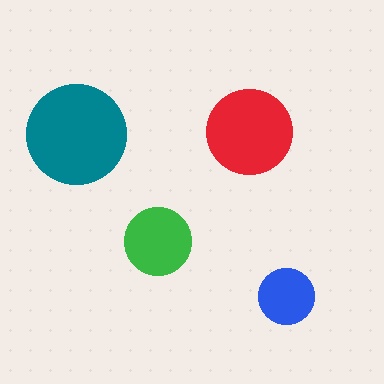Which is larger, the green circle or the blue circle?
The green one.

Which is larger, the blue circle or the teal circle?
The teal one.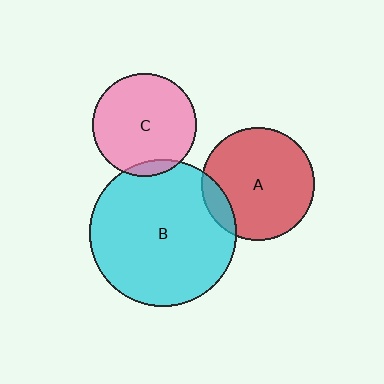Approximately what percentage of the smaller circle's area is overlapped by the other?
Approximately 10%.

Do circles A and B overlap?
Yes.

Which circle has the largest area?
Circle B (cyan).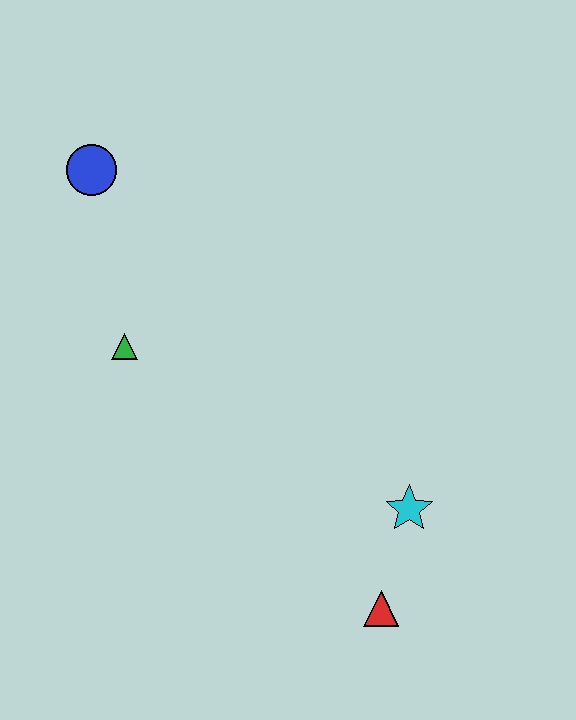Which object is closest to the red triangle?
The cyan star is closest to the red triangle.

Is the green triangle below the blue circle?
Yes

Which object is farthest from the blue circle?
The red triangle is farthest from the blue circle.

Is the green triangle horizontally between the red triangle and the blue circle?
Yes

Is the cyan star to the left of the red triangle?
No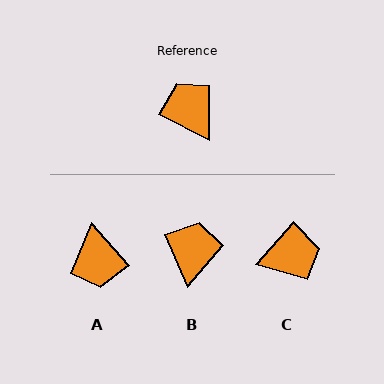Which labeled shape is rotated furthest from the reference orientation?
A, about 158 degrees away.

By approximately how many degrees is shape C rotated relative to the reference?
Approximately 106 degrees clockwise.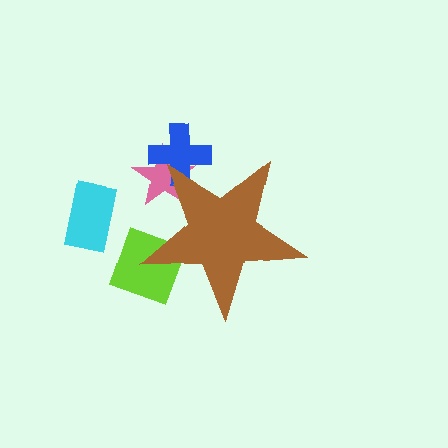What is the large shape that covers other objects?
A brown star.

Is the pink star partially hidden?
Yes, the pink star is partially hidden behind the brown star.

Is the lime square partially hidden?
Yes, the lime square is partially hidden behind the brown star.